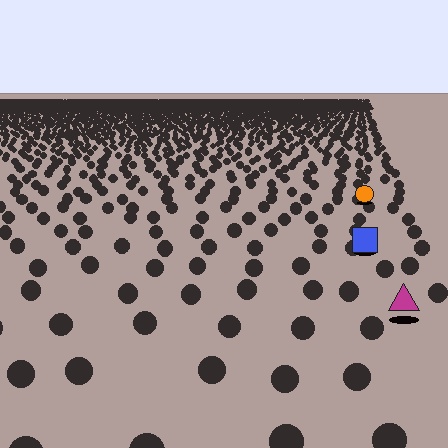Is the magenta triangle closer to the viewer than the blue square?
Yes. The magenta triangle is closer — you can tell from the texture gradient: the ground texture is coarser near it.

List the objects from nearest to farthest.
From nearest to farthest: the magenta triangle, the blue square, the orange circle.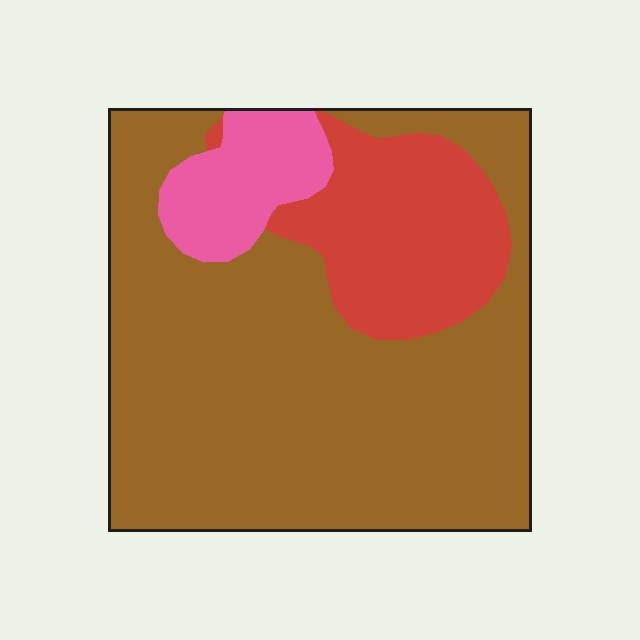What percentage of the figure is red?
Red covers about 20% of the figure.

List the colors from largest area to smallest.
From largest to smallest: brown, red, pink.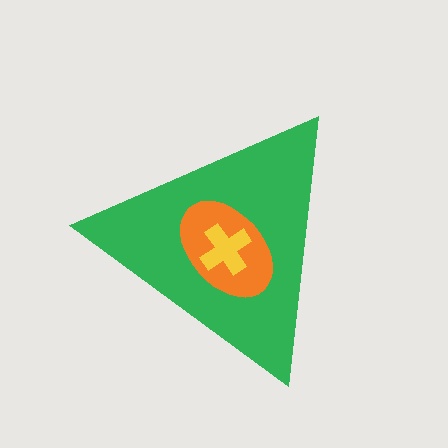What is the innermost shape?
The yellow cross.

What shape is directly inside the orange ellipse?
The yellow cross.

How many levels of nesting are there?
3.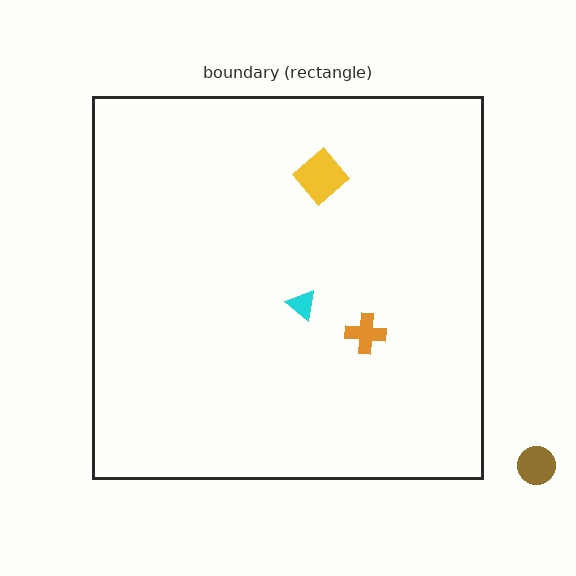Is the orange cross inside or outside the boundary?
Inside.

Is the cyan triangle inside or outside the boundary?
Inside.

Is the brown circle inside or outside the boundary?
Outside.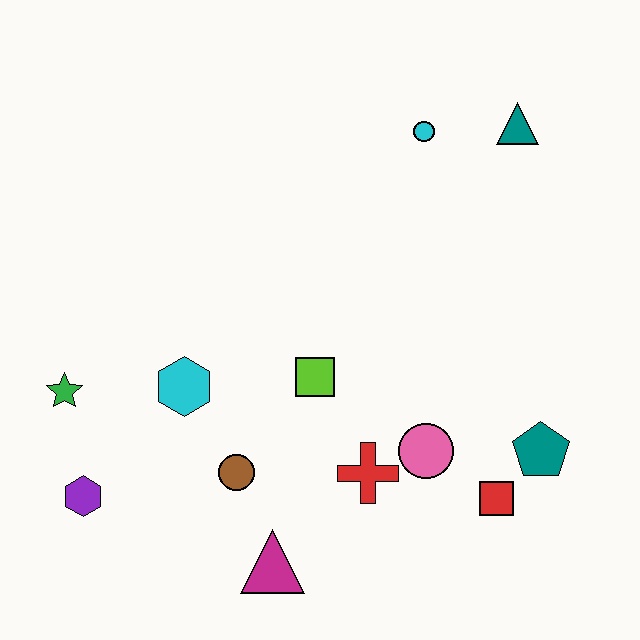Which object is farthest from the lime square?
The teal triangle is farthest from the lime square.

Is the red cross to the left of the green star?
No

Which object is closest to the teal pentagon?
The red square is closest to the teal pentagon.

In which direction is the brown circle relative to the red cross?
The brown circle is to the left of the red cross.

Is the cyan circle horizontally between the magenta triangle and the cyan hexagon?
No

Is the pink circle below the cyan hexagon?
Yes